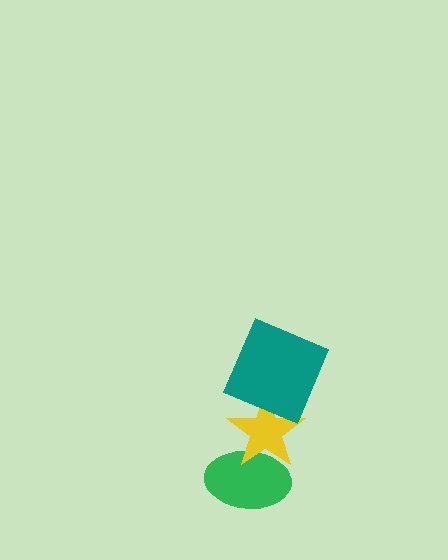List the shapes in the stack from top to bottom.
From top to bottom: the teal square, the yellow star, the green ellipse.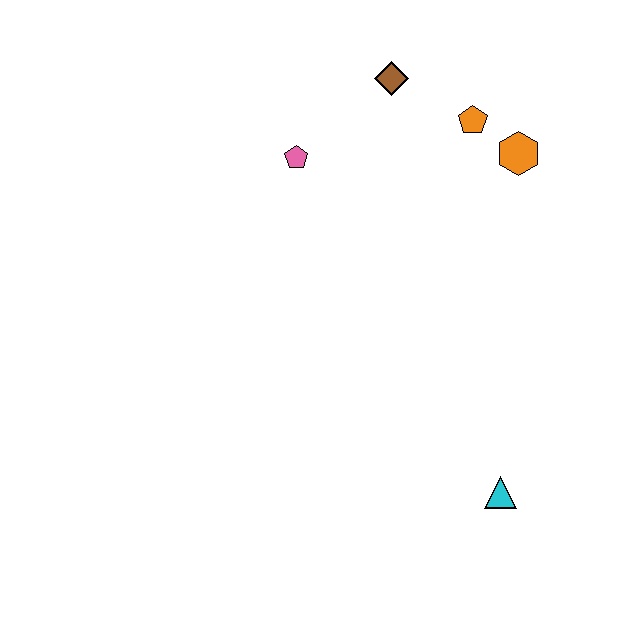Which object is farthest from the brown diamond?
The cyan triangle is farthest from the brown diamond.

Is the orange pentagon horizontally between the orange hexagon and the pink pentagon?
Yes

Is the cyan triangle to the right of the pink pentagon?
Yes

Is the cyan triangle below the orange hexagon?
Yes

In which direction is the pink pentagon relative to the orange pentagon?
The pink pentagon is to the left of the orange pentagon.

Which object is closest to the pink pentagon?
The brown diamond is closest to the pink pentagon.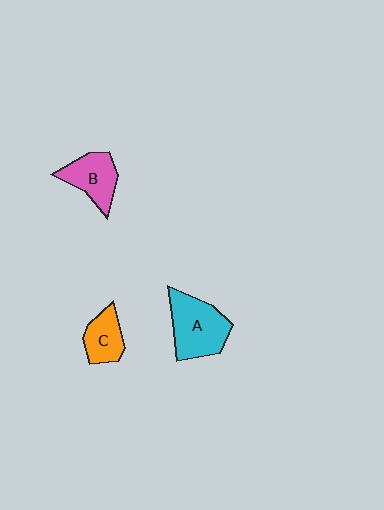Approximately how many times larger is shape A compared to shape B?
Approximately 1.4 times.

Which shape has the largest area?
Shape A (cyan).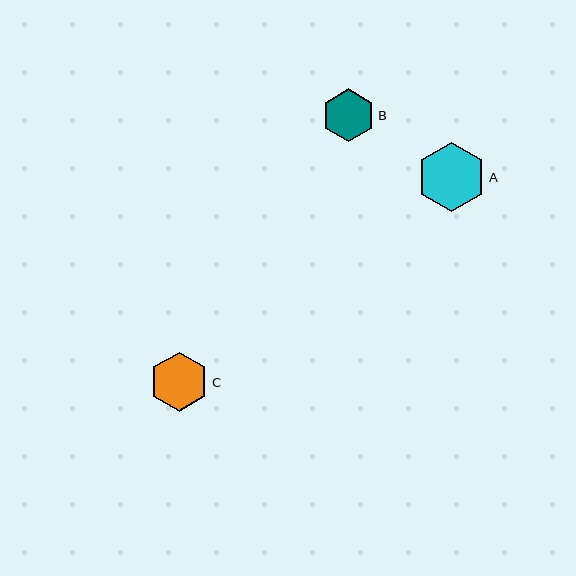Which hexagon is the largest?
Hexagon A is the largest with a size of approximately 69 pixels.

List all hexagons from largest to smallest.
From largest to smallest: A, C, B.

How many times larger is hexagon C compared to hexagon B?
Hexagon C is approximately 1.1 times the size of hexagon B.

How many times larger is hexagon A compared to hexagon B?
Hexagon A is approximately 1.3 times the size of hexagon B.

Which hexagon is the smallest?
Hexagon B is the smallest with a size of approximately 52 pixels.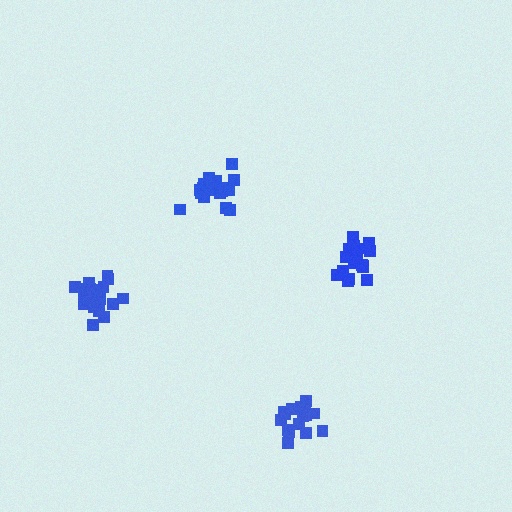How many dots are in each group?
Group 1: 19 dots, Group 2: 17 dots, Group 3: 20 dots, Group 4: 16 dots (72 total).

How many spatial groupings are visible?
There are 4 spatial groupings.